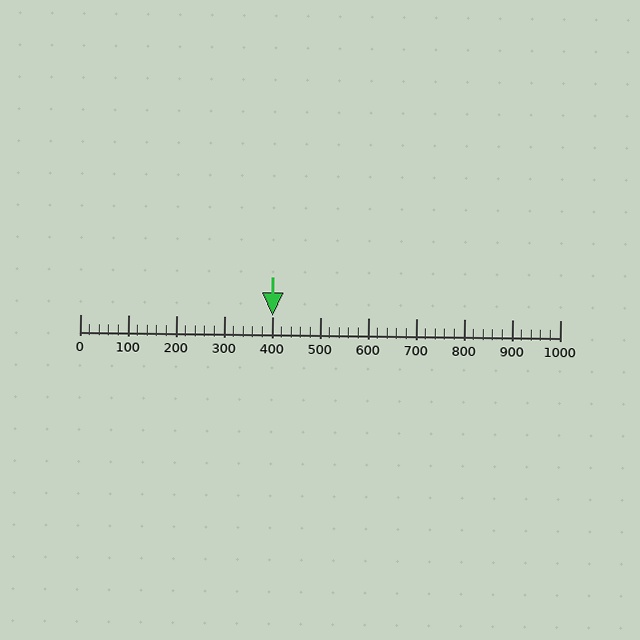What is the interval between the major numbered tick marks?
The major tick marks are spaced 100 units apart.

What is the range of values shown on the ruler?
The ruler shows values from 0 to 1000.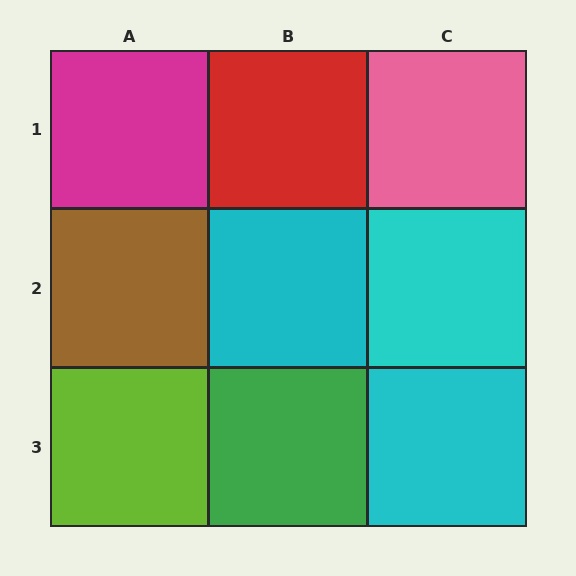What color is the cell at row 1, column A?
Magenta.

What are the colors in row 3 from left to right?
Lime, green, cyan.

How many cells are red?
1 cell is red.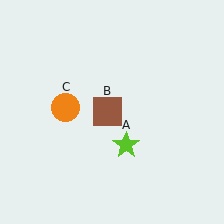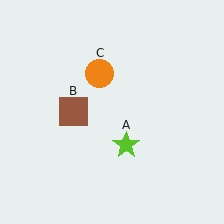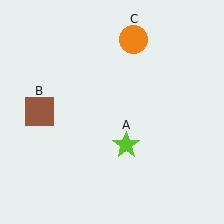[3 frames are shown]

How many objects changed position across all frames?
2 objects changed position: brown square (object B), orange circle (object C).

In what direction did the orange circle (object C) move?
The orange circle (object C) moved up and to the right.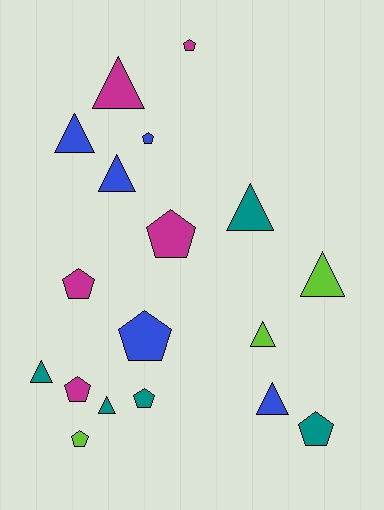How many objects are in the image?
There are 18 objects.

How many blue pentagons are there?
There are 2 blue pentagons.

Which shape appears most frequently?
Triangle, with 9 objects.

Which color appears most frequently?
Teal, with 5 objects.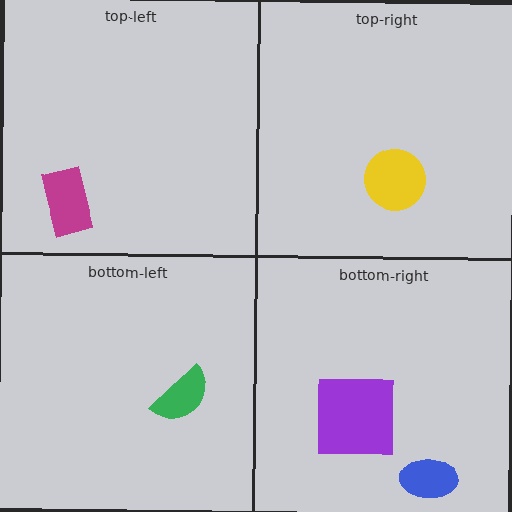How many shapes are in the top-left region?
1.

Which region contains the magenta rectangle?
The top-left region.